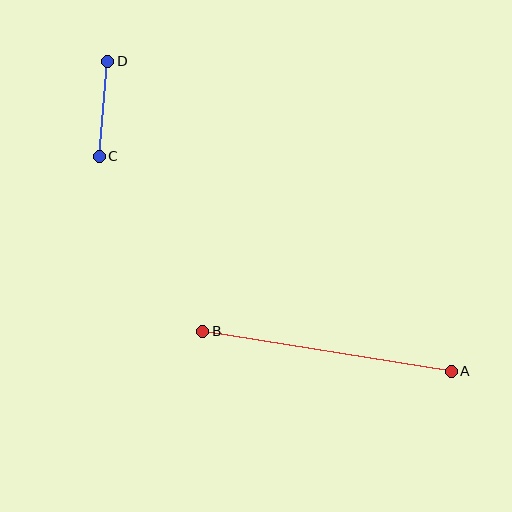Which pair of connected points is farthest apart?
Points A and B are farthest apart.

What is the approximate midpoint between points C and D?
The midpoint is at approximately (104, 109) pixels.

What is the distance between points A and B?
The distance is approximately 251 pixels.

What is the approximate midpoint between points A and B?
The midpoint is at approximately (327, 351) pixels.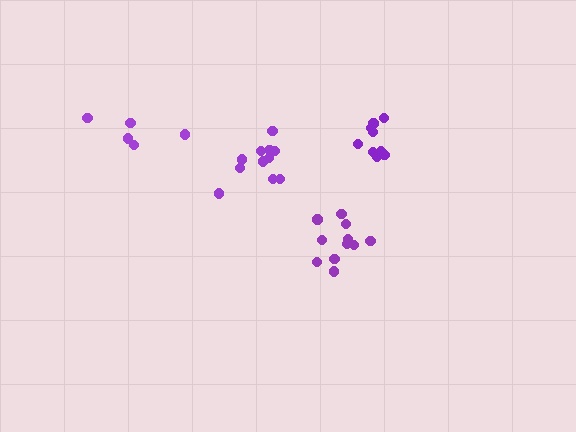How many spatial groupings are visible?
There are 4 spatial groupings.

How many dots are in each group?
Group 1: 5 dots, Group 2: 9 dots, Group 3: 11 dots, Group 4: 11 dots (36 total).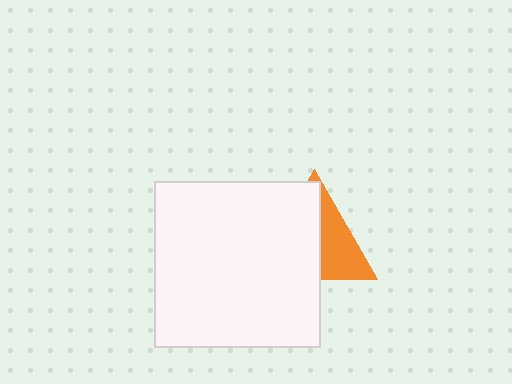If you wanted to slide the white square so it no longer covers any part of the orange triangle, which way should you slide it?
Slide it left — that is the most direct way to separate the two shapes.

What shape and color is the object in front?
The object in front is a white square.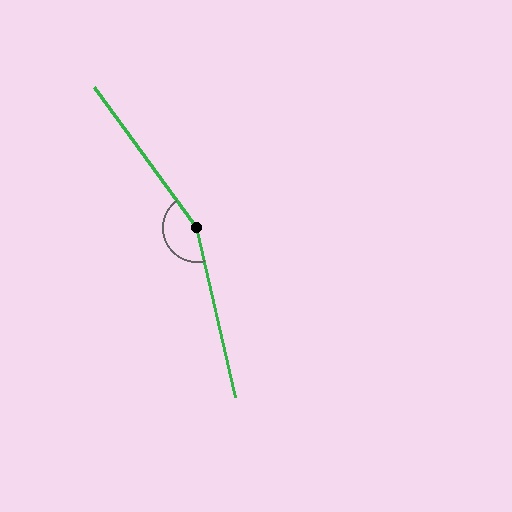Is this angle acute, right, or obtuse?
It is obtuse.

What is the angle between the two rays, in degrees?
Approximately 157 degrees.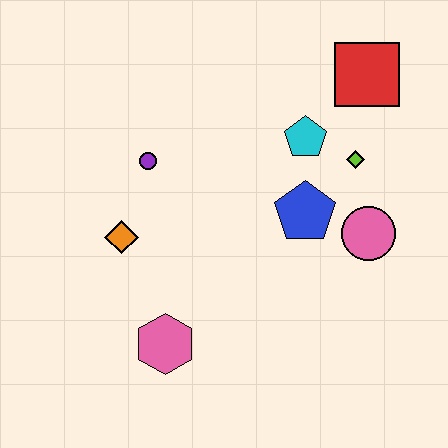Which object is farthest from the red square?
The pink hexagon is farthest from the red square.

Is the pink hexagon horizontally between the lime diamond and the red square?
No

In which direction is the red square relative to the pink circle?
The red square is above the pink circle.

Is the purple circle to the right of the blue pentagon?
No